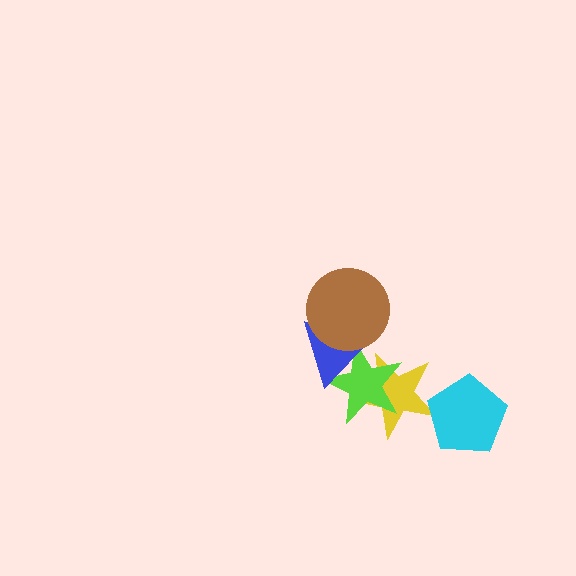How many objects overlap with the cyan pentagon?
1 object overlaps with the cyan pentagon.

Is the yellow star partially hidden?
Yes, it is partially covered by another shape.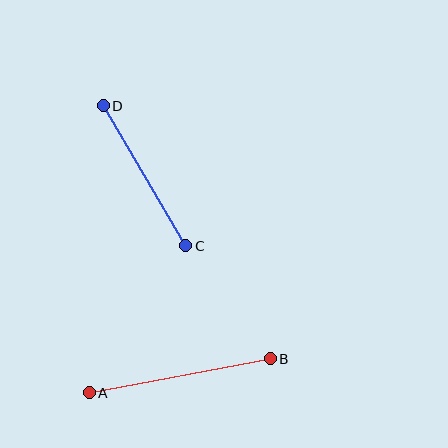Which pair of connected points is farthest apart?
Points A and B are farthest apart.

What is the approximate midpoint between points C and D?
The midpoint is at approximately (145, 176) pixels.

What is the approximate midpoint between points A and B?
The midpoint is at approximately (180, 376) pixels.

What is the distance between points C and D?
The distance is approximately 163 pixels.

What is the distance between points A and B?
The distance is approximately 184 pixels.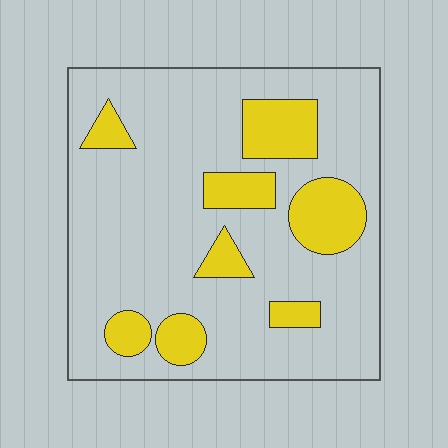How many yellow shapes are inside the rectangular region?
8.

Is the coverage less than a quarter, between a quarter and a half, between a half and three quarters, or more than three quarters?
Less than a quarter.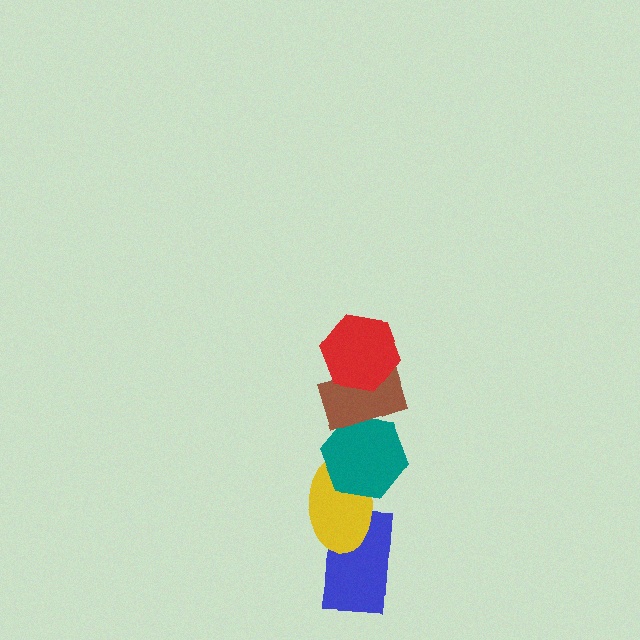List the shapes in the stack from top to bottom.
From top to bottom: the red hexagon, the brown rectangle, the teal hexagon, the yellow ellipse, the blue rectangle.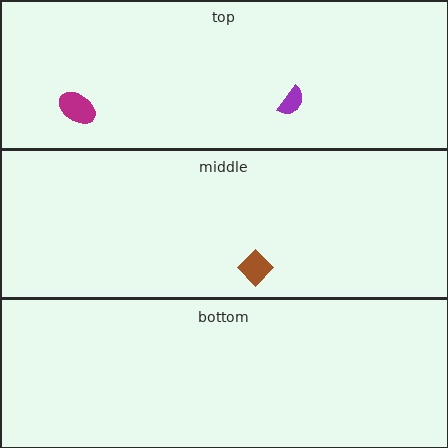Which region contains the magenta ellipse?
The top region.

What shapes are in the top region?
The purple semicircle, the magenta ellipse.